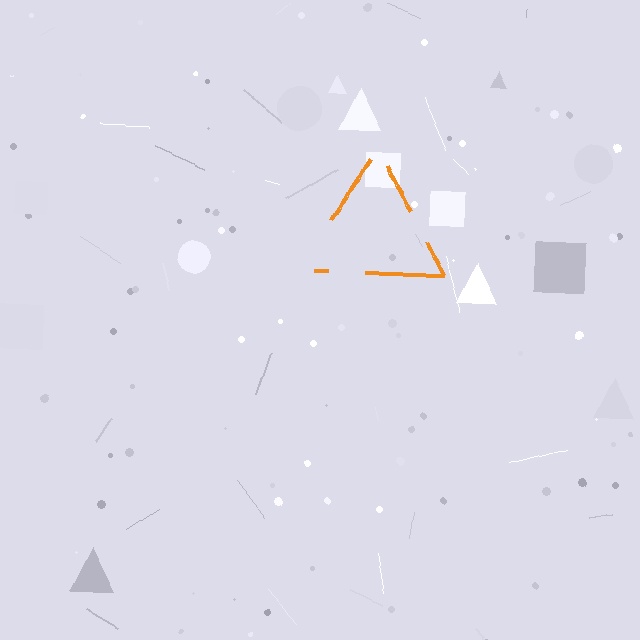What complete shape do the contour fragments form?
The contour fragments form a triangle.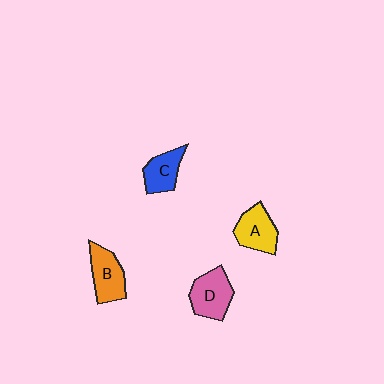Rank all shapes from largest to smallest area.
From largest to smallest: D (pink), B (orange), A (yellow), C (blue).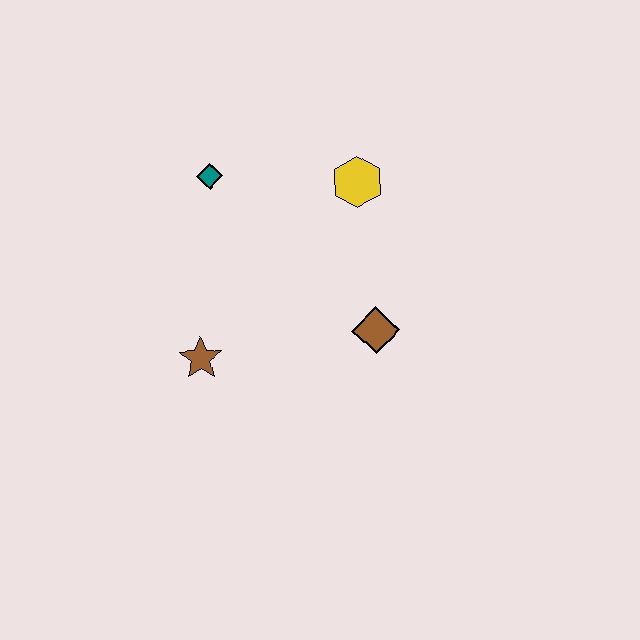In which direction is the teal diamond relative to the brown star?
The teal diamond is above the brown star.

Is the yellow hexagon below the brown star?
No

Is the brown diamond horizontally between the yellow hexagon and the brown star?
No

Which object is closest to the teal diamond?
The yellow hexagon is closest to the teal diamond.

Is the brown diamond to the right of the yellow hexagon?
Yes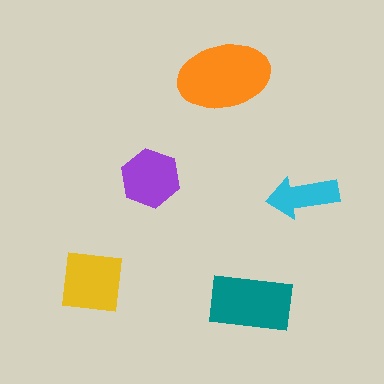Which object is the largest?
The orange ellipse.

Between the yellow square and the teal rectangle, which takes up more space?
The teal rectangle.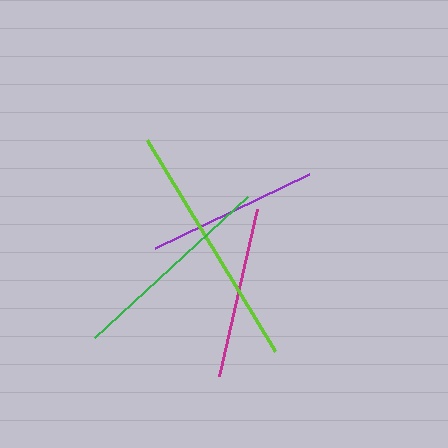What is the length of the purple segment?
The purple segment is approximately 171 pixels long.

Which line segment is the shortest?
The purple line is the shortest at approximately 171 pixels.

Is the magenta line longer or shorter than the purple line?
The magenta line is longer than the purple line.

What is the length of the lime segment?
The lime segment is approximately 247 pixels long.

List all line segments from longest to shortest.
From longest to shortest: lime, green, magenta, purple.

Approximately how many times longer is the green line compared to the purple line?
The green line is approximately 1.2 times the length of the purple line.